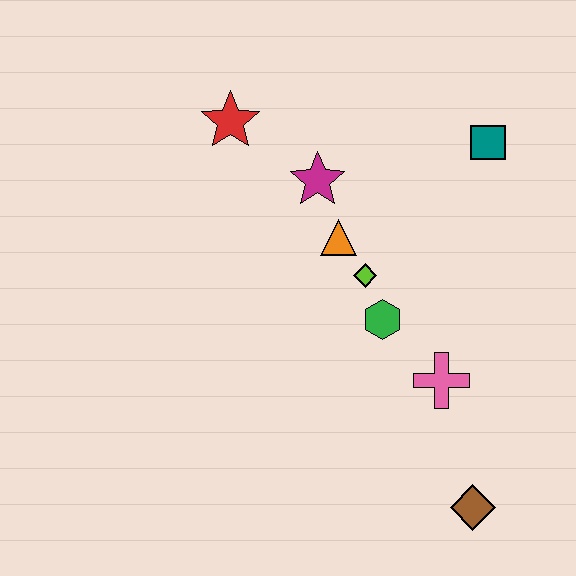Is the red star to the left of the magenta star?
Yes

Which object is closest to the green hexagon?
The lime diamond is closest to the green hexagon.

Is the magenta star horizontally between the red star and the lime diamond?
Yes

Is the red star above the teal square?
Yes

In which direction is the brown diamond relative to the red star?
The brown diamond is below the red star.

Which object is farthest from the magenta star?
The brown diamond is farthest from the magenta star.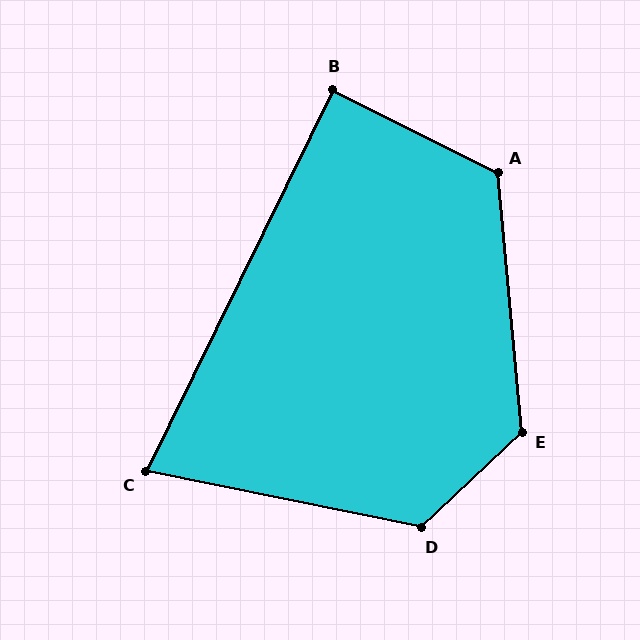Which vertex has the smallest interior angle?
C, at approximately 75 degrees.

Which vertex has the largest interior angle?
E, at approximately 128 degrees.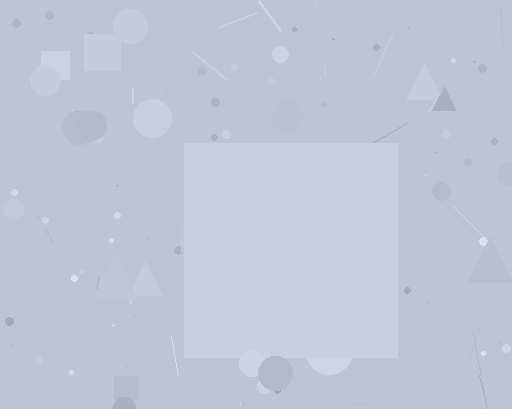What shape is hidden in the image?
A square is hidden in the image.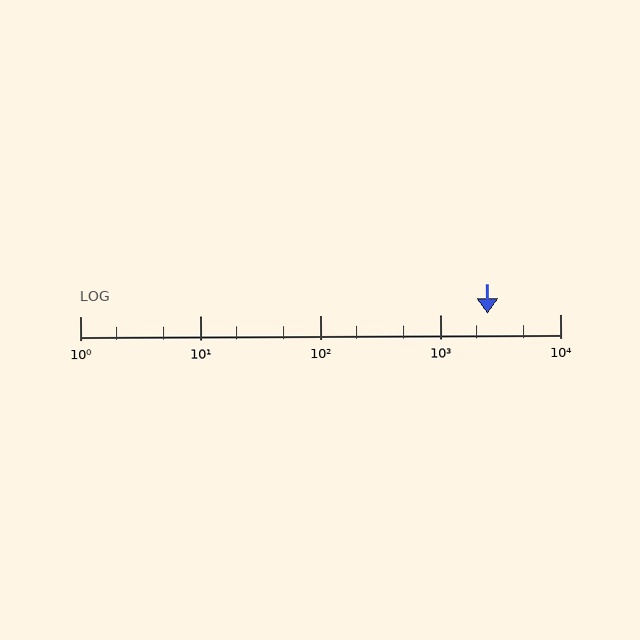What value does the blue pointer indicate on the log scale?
The pointer indicates approximately 2500.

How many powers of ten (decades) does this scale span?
The scale spans 4 decades, from 1 to 10000.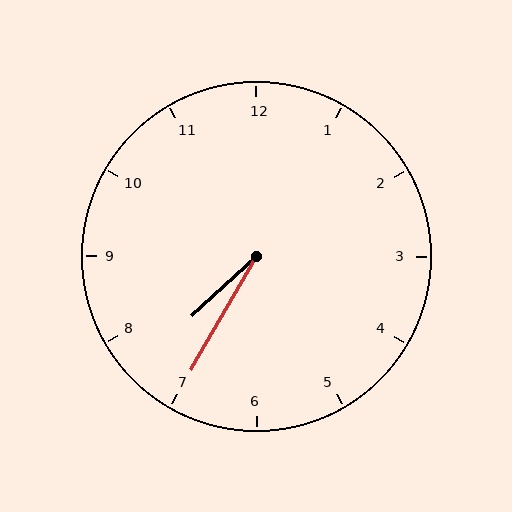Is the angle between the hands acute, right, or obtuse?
It is acute.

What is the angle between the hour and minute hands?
Approximately 18 degrees.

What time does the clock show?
7:35.